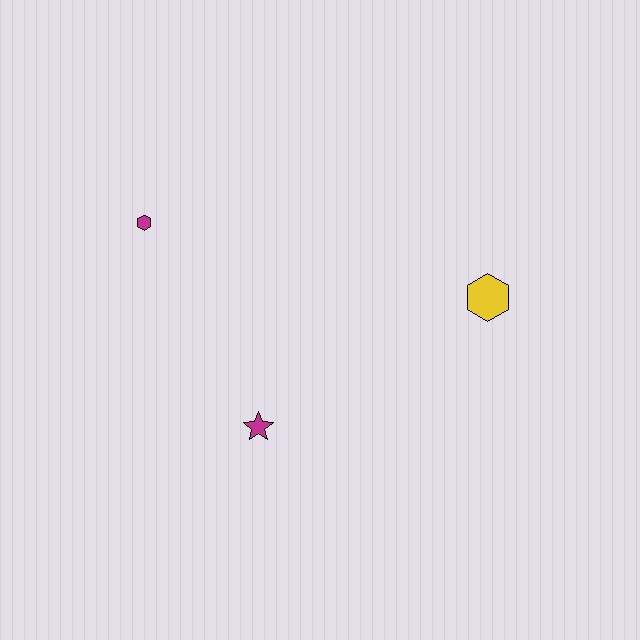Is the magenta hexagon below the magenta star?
No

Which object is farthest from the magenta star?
The yellow hexagon is farthest from the magenta star.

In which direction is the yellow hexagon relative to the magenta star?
The yellow hexagon is to the right of the magenta star.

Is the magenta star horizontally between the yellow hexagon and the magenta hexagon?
Yes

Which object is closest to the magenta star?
The magenta hexagon is closest to the magenta star.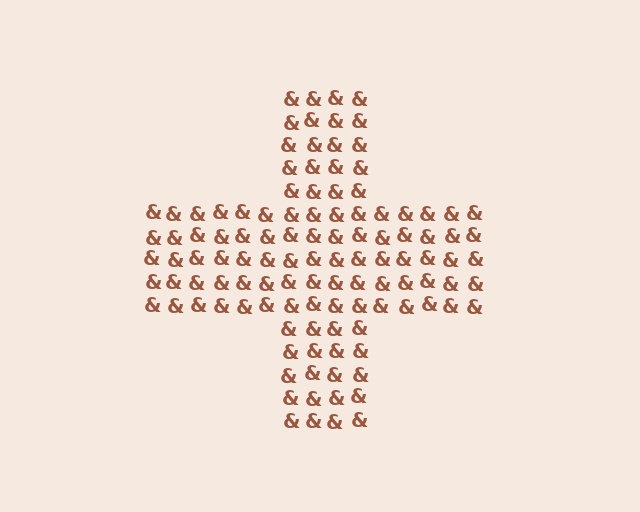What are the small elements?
The small elements are ampersands.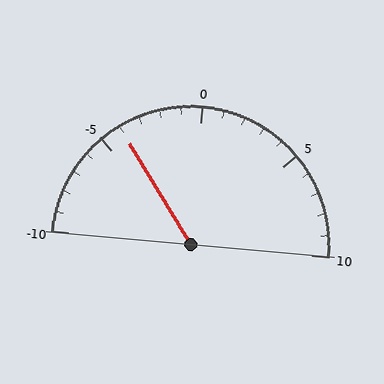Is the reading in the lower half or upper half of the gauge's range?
The reading is in the lower half of the range (-10 to 10).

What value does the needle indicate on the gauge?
The needle indicates approximately -4.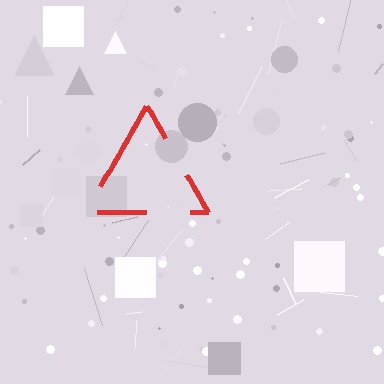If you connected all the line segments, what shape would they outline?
They would outline a triangle.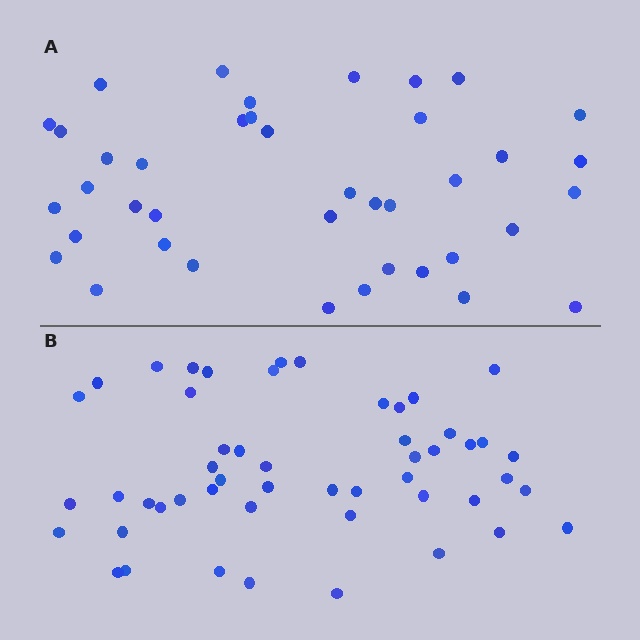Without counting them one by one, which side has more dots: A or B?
Region B (the bottom region) has more dots.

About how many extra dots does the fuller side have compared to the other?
Region B has roughly 12 or so more dots than region A.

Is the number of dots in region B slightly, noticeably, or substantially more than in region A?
Region B has noticeably more, but not dramatically so. The ratio is roughly 1.3 to 1.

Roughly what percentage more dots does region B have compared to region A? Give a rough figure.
About 30% more.